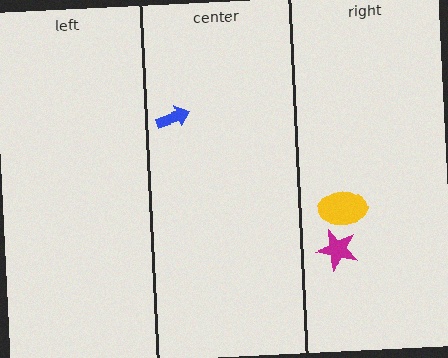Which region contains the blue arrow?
The center region.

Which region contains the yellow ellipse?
The right region.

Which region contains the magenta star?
The right region.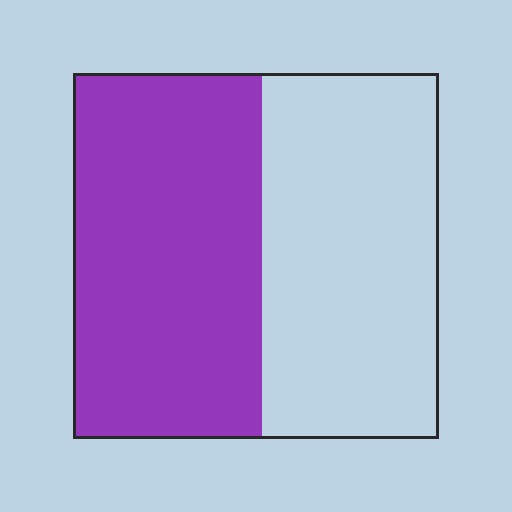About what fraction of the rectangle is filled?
About one half (1/2).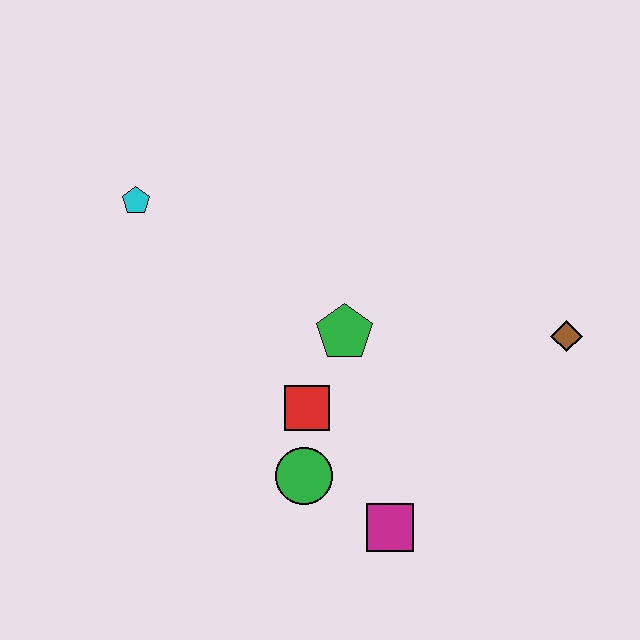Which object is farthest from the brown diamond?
The cyan pentagon is farthest from the brown diamond.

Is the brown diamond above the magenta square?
Yes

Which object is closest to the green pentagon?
The red square is closest to the green pentagon.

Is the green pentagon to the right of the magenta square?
No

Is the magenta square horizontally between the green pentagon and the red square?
No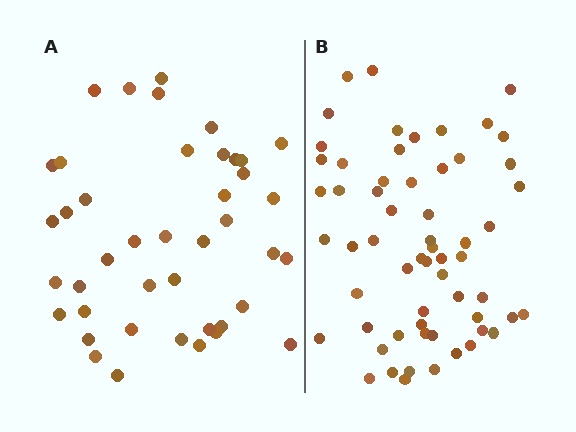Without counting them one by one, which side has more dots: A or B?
Region B (the right region) has more dots.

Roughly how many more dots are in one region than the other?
Region B has approximately 20 more dots than region A.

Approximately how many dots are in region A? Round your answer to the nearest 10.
About 40 dots. (The exact count is 42, which rounds to 40.)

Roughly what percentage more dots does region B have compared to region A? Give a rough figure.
About 45% more.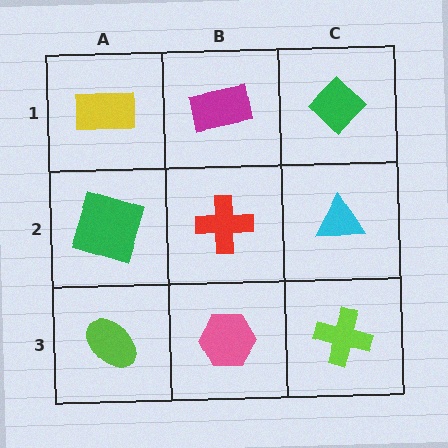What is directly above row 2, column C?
A green diamond.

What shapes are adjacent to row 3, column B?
A red cross (row 2, column B), a lime ellipse (row 3, column A), a lime cross (row 3, column C).